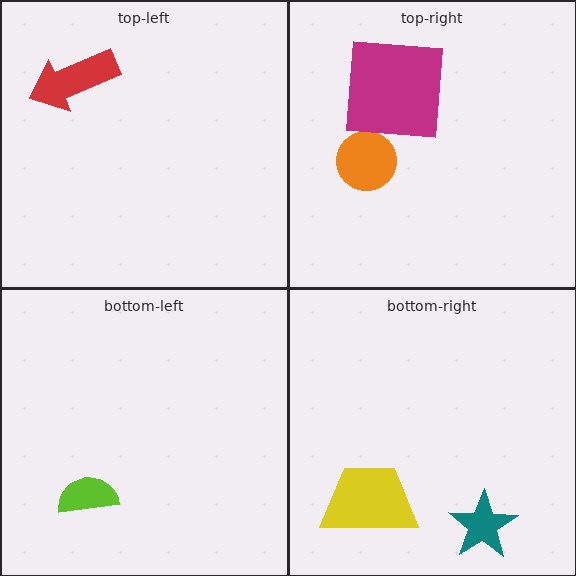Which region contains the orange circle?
The top-right region.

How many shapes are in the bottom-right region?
2.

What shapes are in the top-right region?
The orange circle, the magenta square.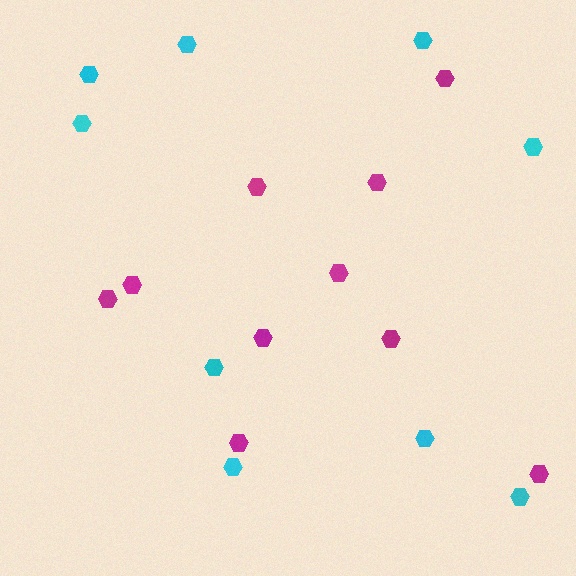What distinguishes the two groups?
There are 2 groups: one group of magenta hexagons (10) and one group of cyan hexagons (9).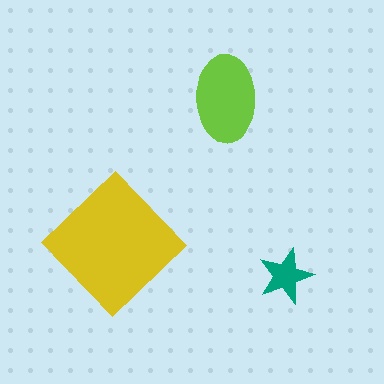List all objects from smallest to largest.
The teal star, the lime ellipse, the yellow diamond.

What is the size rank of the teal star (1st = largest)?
3rd.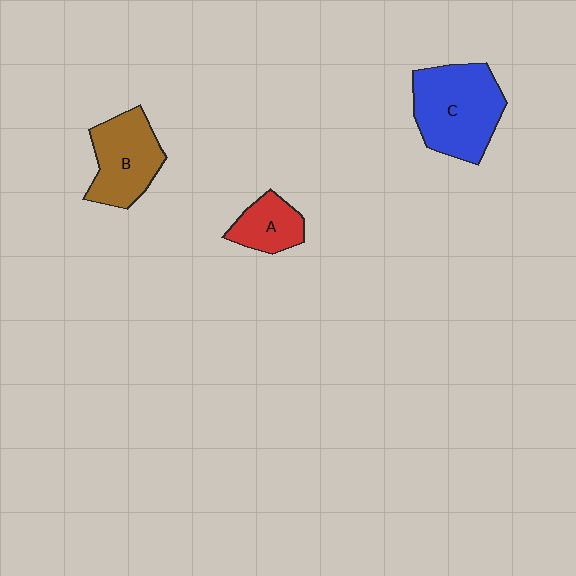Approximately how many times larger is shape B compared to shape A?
Approximately 1.7 times.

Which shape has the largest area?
Shape C (blue).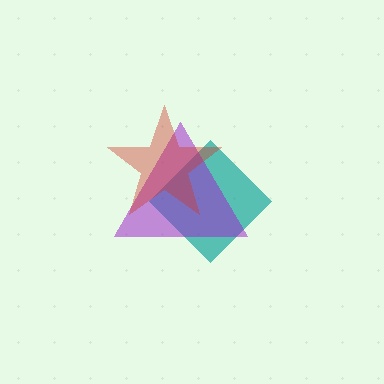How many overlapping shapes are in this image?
There are 3 overlapping shapes in the image.